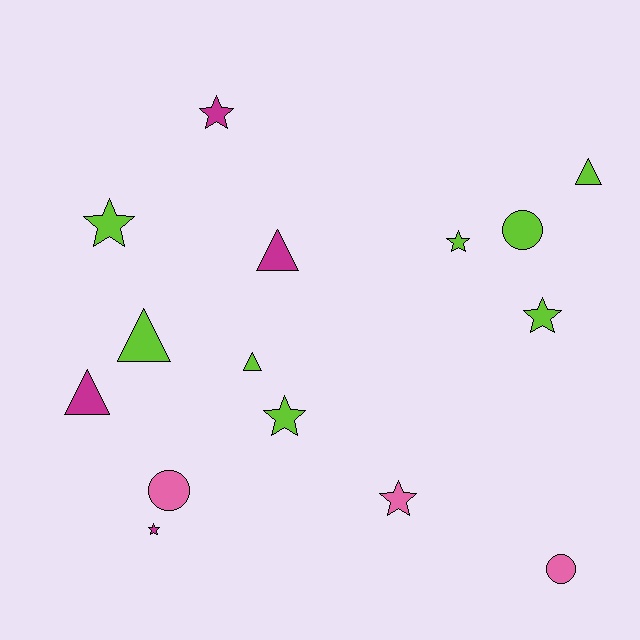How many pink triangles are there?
There are no pink triangles.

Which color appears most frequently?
Lime, with 8 objects.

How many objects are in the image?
There are 15 objects.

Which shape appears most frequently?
Star, with 7 objects.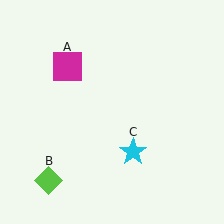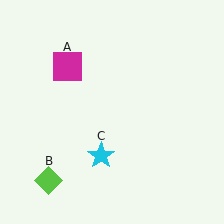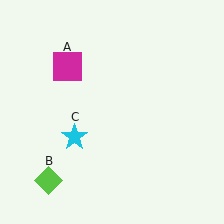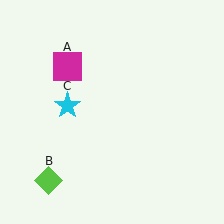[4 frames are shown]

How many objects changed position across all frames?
1 object changed position: cyan star (object C).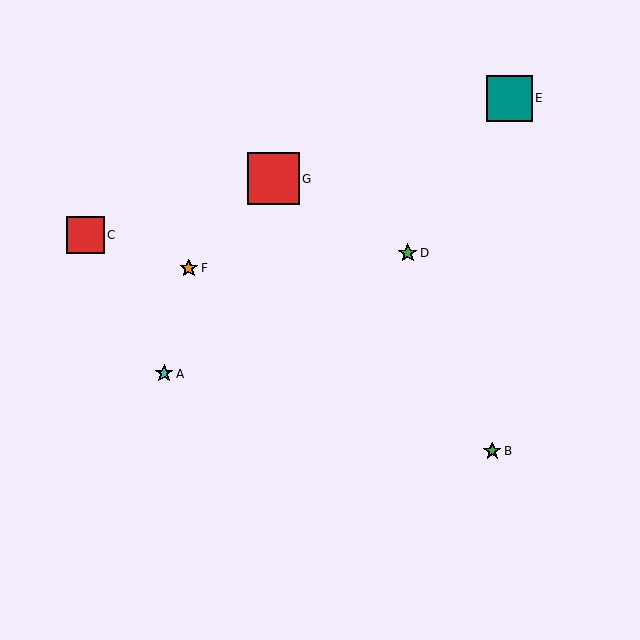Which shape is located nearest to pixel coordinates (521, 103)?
The teal square (labeled E) at (509, 98) is nearest to that location.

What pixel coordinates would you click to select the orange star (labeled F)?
Click at (189, 268) to select the orange star F.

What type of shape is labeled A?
Shape A is a cyan star.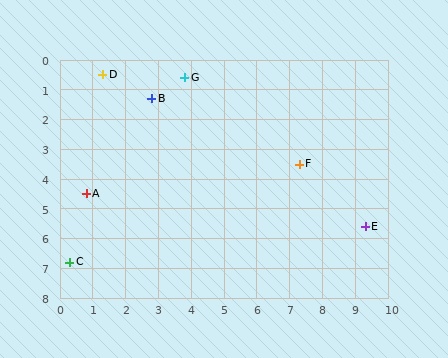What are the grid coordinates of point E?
Point E is at approximately (9.3, 5.6).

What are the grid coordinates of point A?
Point A is at approximately (0.8, 4.5).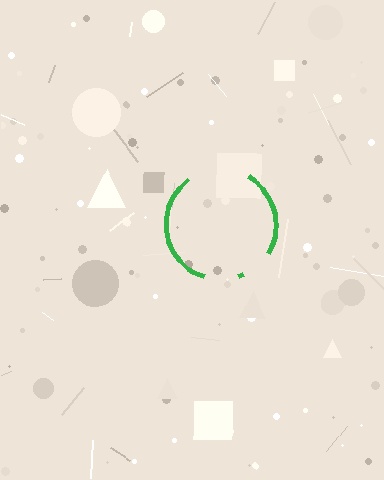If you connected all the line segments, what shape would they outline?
They would outline a circle.